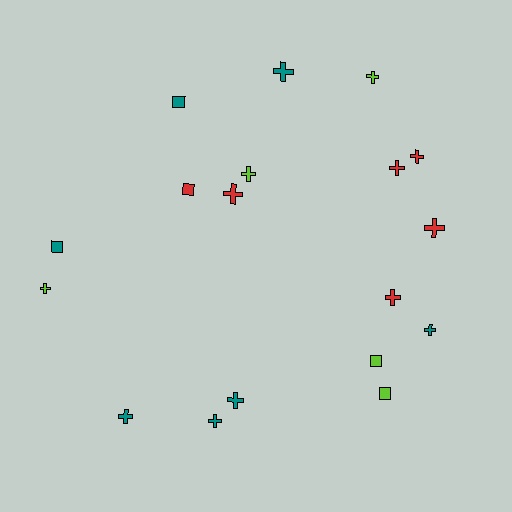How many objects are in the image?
There are 18 objects.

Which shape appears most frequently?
Cross, with 13 objects.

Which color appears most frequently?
Teal, with 7 objects.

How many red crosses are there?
There are 5 red crosses.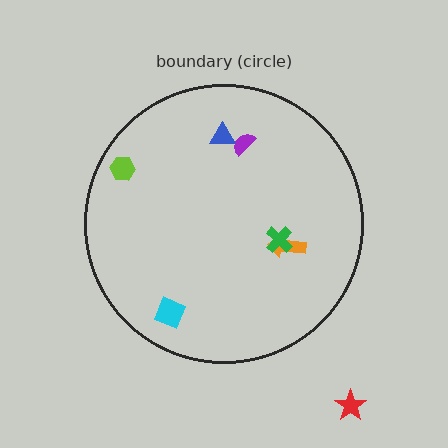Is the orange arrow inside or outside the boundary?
Inside.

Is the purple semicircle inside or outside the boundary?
Inside.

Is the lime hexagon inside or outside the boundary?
Inside.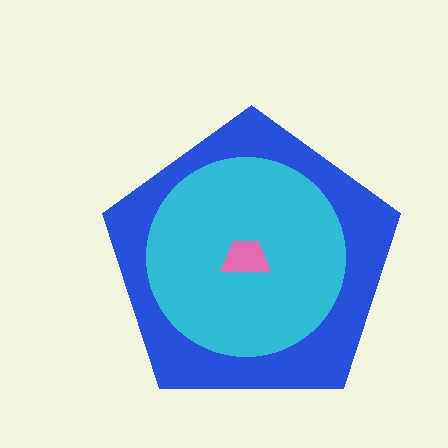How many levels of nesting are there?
3.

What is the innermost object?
The pink trapezoid.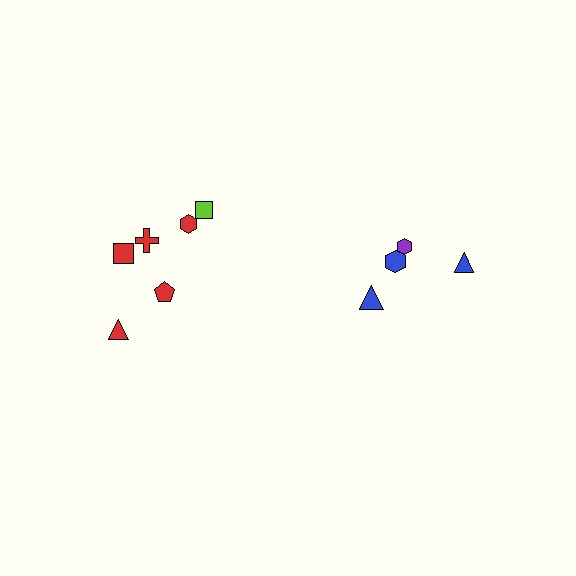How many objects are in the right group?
There are 4 objects.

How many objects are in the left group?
There are 6 objects.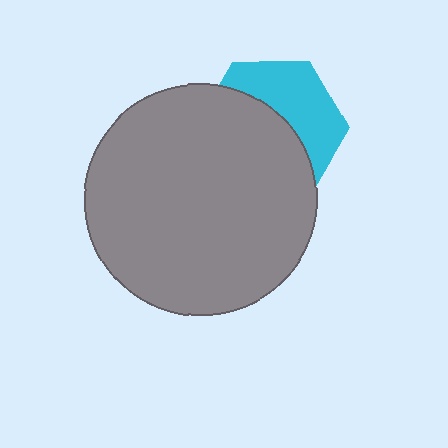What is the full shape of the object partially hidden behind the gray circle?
The partially hidden object is a cyan hexagon.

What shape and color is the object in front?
The object in front is a gray circle.